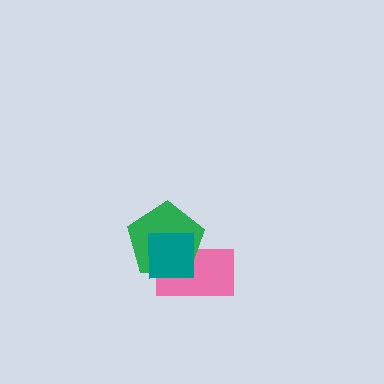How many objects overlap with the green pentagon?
2 objects overlap with the green pentagon.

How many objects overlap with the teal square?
2 objects overlap with the teal square.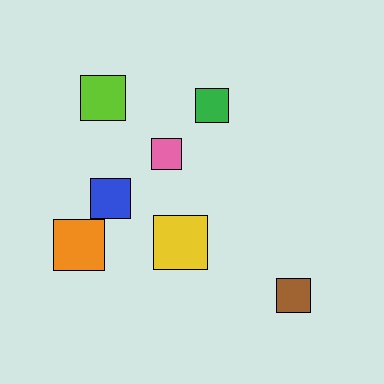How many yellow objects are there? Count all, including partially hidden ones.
There is 1 yellow object.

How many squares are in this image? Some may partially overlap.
There are 7 squares.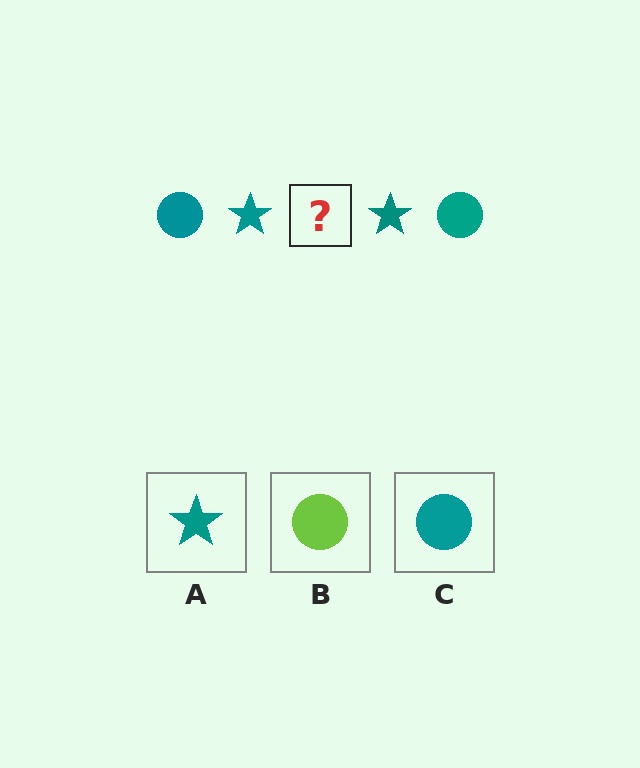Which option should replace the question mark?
Option C.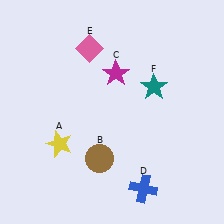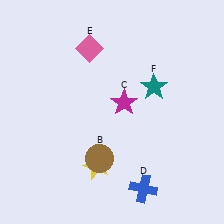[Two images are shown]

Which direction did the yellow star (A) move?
The yellow star (A) moved right.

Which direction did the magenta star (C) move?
The magenta star (C) moved down.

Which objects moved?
The objects that moved are: the yellow star (A), the magenta star (C).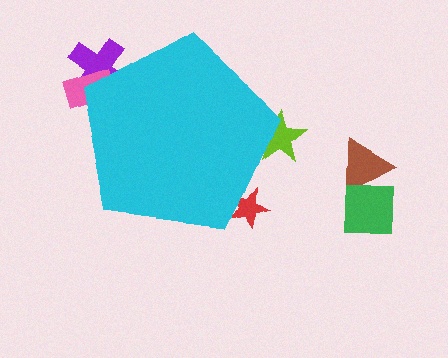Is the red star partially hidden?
Yes, the red star is partially hidden behind the cyan pentagon.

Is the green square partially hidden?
No, the green square is fully visible.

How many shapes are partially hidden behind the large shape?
4 shapes are partially hidden.